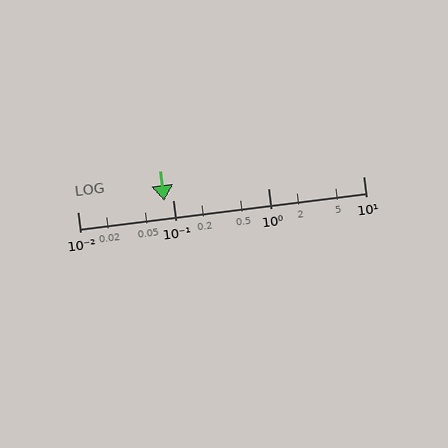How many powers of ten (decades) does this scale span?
The scale spans 3 decades, from 0.01 to 10.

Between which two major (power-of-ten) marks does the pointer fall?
The pointer is between 0.01 and 0.1.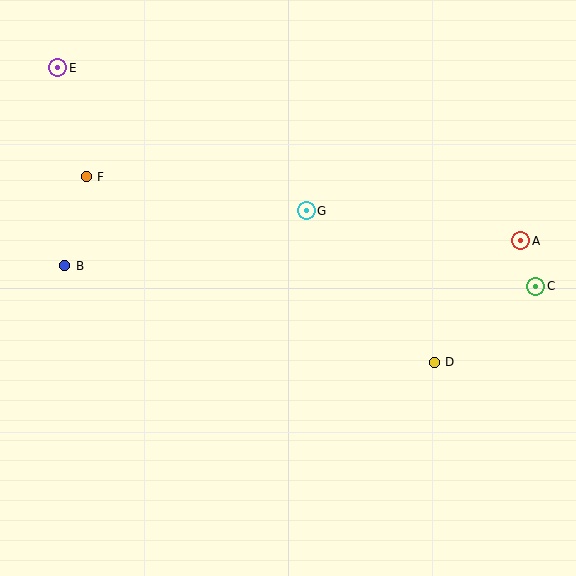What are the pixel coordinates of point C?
Point C is at (535, 286).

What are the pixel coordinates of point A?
Point A is at (520, 241).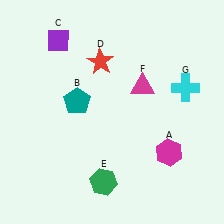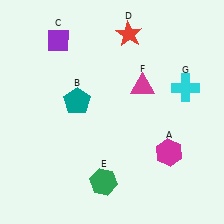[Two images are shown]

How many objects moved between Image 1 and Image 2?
1 object moved between the two images.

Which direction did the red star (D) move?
The red star (D) moved right.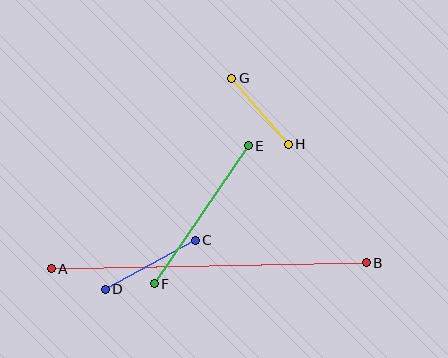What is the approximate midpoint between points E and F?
The midpoint is at approximately (201, 215) pixels.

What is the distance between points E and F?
The distance is approximately 167 pixels.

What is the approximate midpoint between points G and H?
The midpoint is at approximately (260, 111) pixels.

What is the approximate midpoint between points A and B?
The midpoint is at approximately (209, 266) pixels.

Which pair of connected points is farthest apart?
Points A and B are farthest apart.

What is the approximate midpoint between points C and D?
The midpoint is at approximately (150, 265) pixels.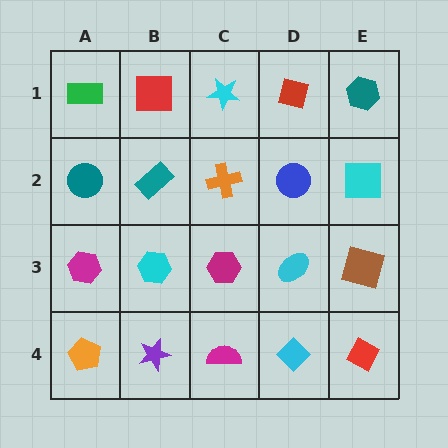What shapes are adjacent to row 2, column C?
A cyan star (row 1, column C), a magenta hexagon (row 3, column C), a teal rectangle (row 2, column B), a blue circle (row 2, column D).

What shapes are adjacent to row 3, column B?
A teal rectangle (row 2, column B), a purple star (row 4, column B), a magenta hexagon (row 3, column A), a magenta hexagon (row 3, column C).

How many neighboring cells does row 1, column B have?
3.